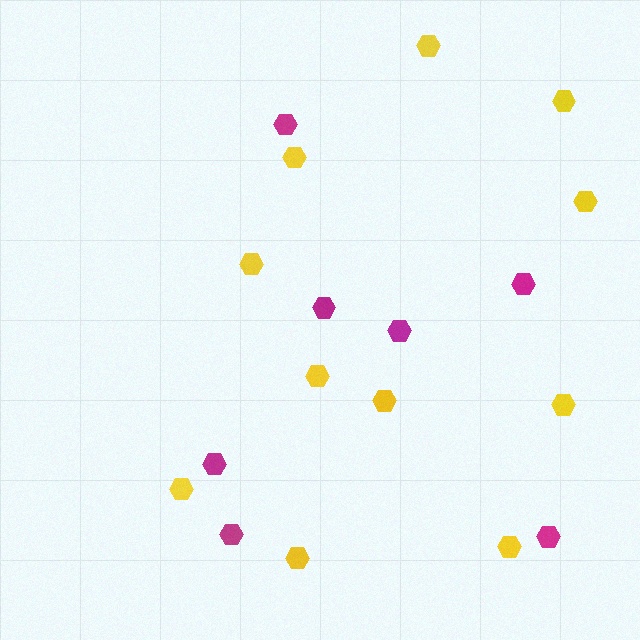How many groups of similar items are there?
There are 2 groups: one group of yellow hexagons (11) and one group of magenta hexagons (7).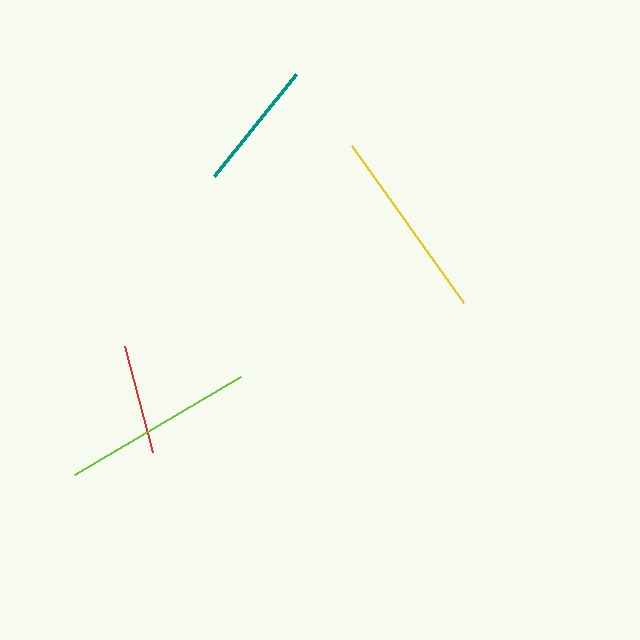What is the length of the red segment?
The red segment is approximately 109 pixels long.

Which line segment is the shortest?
The red line is the shortest at approximately 109 pixels.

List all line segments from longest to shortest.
From longest to shortest: yellow, lime, teal, red.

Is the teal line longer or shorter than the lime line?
The lime line is longer than the teal line.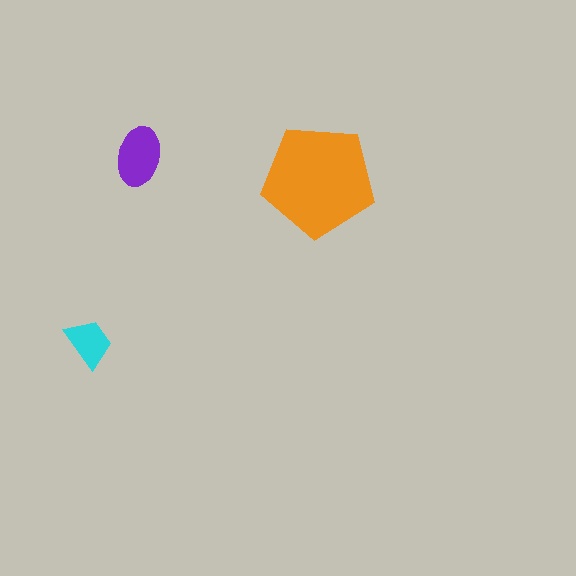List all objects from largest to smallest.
The orange pentagon, the purple ellipse, the cyan trapezoid.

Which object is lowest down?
The cyan trapezoid is bottommost.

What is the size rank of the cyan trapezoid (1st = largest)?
3rd.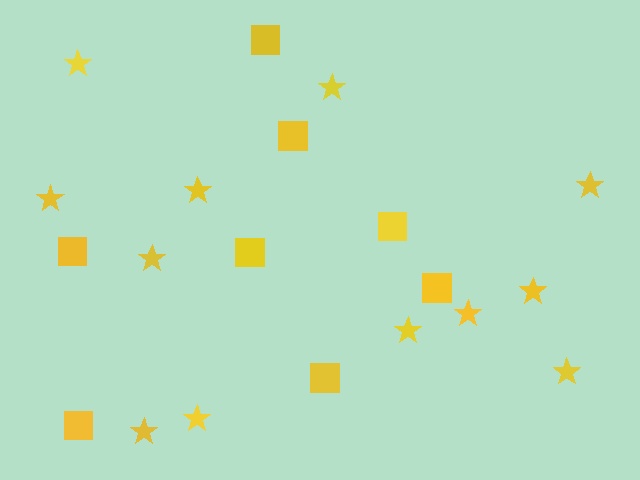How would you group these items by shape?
There are 2 groups: one group of squares (8) and one group of stars (12).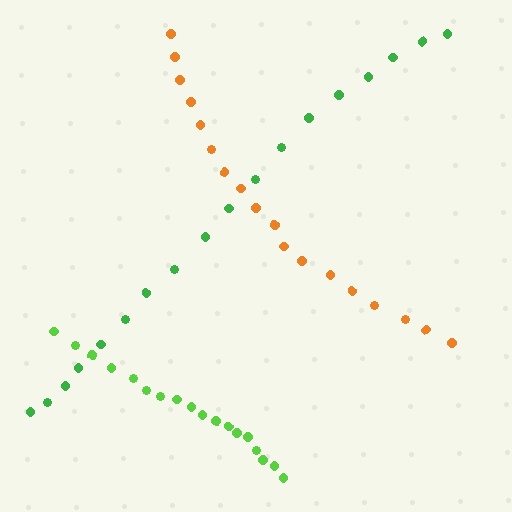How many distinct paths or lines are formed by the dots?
There are 3 distinct paths.